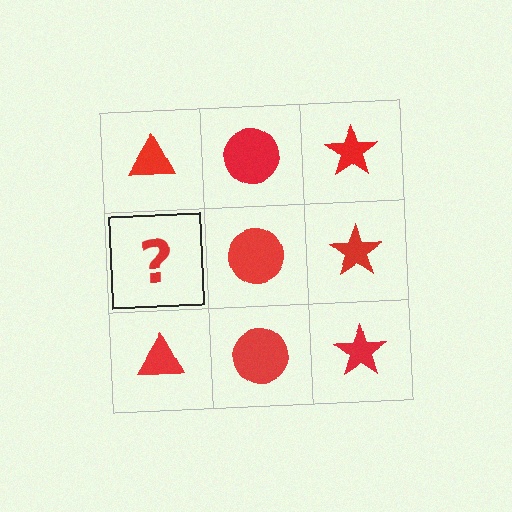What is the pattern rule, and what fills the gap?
The rule is that each column has a consistent shape. The gap should be filled with a red triangle.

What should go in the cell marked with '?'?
The missing cell should contain a red triangle.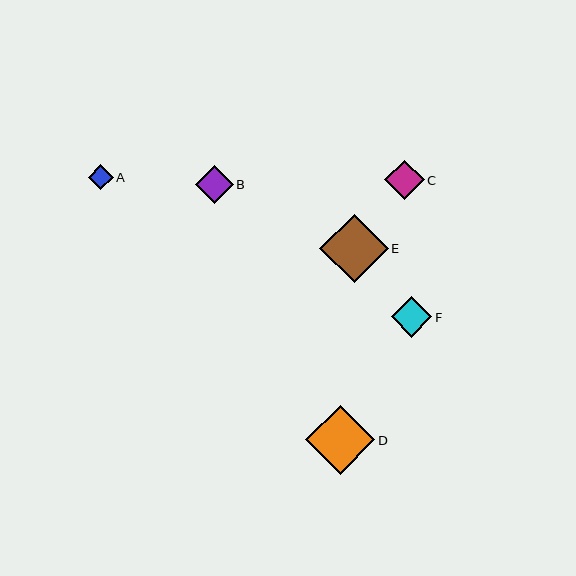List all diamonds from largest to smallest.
From largest to smallest: D, E, F, C, B, A.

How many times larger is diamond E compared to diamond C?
Diamond E is approximately 1.7 times the size of diamond C.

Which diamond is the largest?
Diamond D is the largest with a size of approximately 69 pixels.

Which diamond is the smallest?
Diamond A is the smallest with a size of approximately 25 pixels.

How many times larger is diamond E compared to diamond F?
Diamond E is approximately 1.7 times the size of diamond F.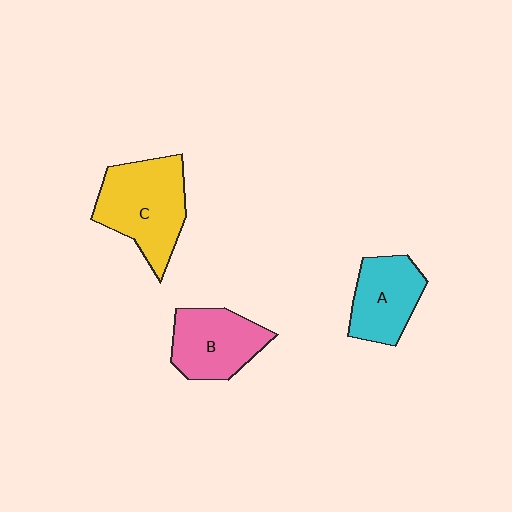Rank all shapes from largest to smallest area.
From largest to smallest: C (yellow), B (pink), A (cyan).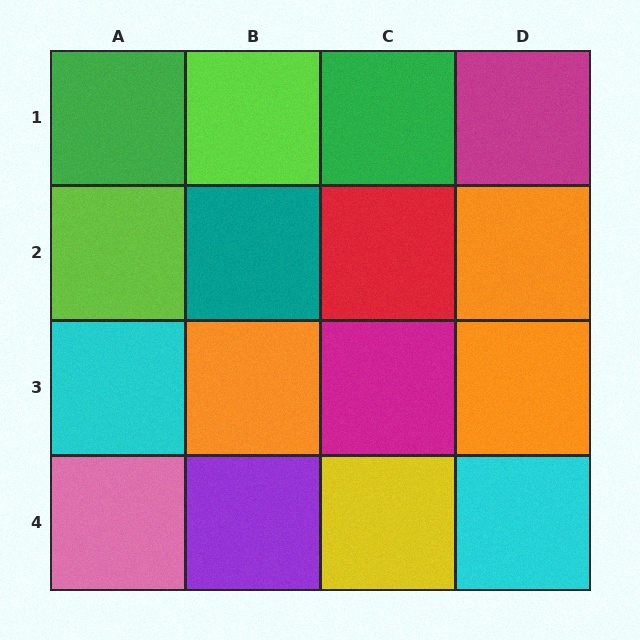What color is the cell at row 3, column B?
Orange.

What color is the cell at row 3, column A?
Cyan.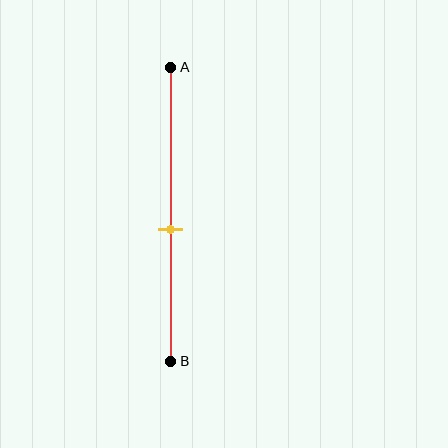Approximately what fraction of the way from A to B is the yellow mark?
The yellow mark is approximately 55% of the way from A to B.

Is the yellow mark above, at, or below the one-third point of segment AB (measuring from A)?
The yellow mark is below the one-third point of segment AB.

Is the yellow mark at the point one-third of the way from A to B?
No, the mark is at about 55% from A, not at the 33% one-third point.